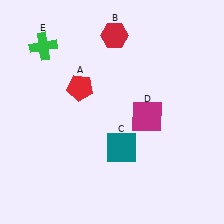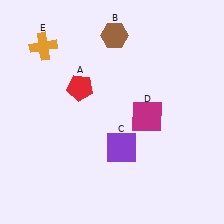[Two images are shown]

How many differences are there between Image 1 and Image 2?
There are 3 differences between the two images.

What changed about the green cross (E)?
In Image 1, E is green. In Image 2, it changed to orange.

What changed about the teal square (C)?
In Image 1, C is teal. In Image 2, it changed to purple.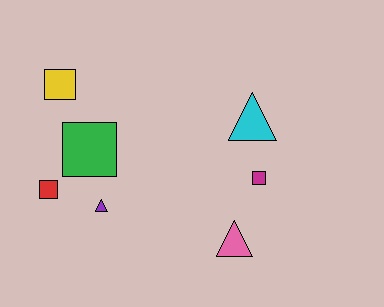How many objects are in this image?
There are 7 objects.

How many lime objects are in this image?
There are no lime objects.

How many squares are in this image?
There are 4 squares.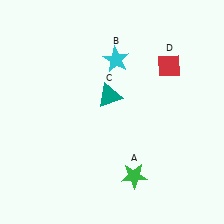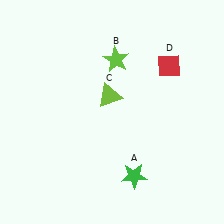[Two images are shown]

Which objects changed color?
B changed from cyan to lime. C changed from teal to lime.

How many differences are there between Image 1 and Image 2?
There are 2 differences between the two images.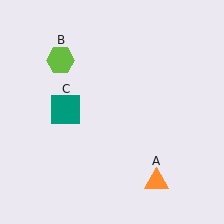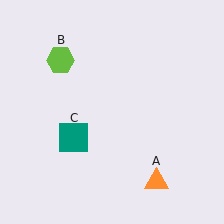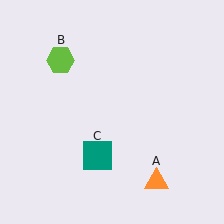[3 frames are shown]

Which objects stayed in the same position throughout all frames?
Orange triangle (object A) and lime hexagon (object B) remained stationary.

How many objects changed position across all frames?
1 object changed position: teal square (object C).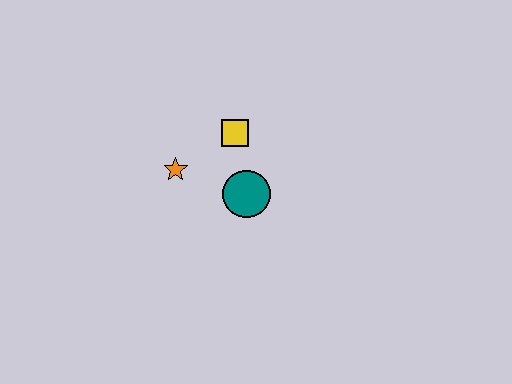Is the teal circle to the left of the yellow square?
No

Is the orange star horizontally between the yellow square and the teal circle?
No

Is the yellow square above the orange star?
Yes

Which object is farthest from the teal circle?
The orange star is farthest from the teal circle.